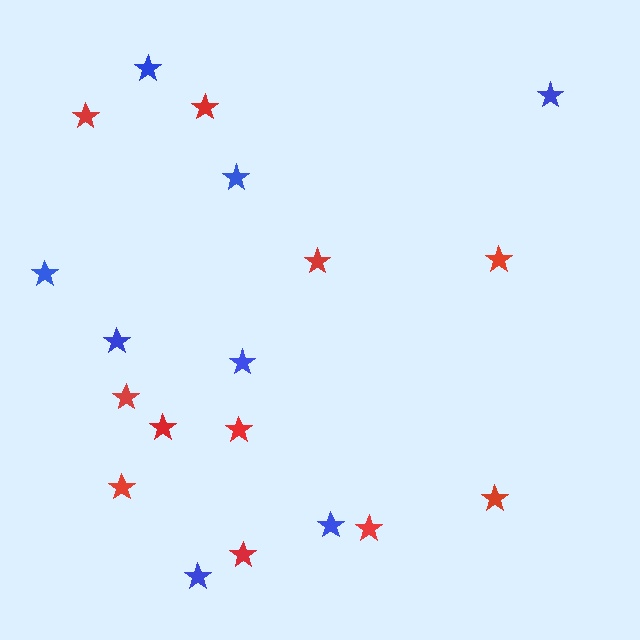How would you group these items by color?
There are 2 groups: one group of red stars (11) and one group of blue stars (8).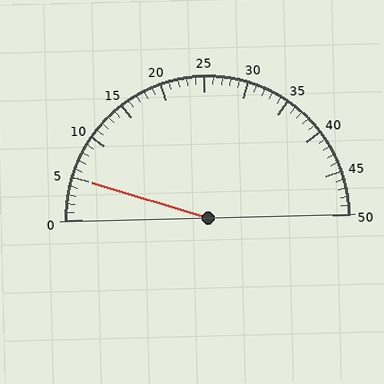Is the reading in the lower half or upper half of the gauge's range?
The reading is in the lower half of the range (0 to 50).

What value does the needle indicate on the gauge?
The needle indicates approximately 5.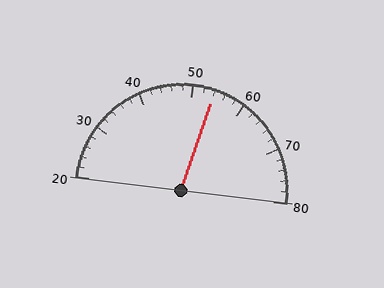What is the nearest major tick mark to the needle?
The nearest major tick mark is 50.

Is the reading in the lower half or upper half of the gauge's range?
The reading is in the upper half of the range (20 to 80).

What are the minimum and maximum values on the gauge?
The gauge ranges from 20 to 80.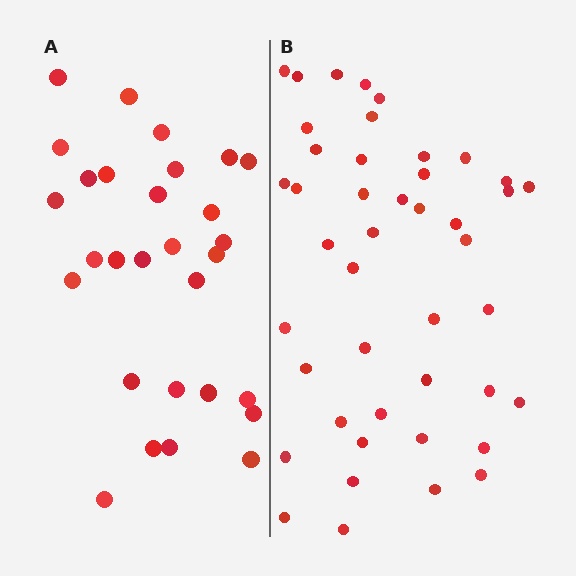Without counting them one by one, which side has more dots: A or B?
Region B (the right region) has more dots.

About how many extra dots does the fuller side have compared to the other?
Region B has approximately 15 more dots than region A.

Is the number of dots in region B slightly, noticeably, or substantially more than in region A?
Region B has substantially more. The ratio is roughly 1.5 to 1.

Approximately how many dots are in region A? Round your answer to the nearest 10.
About 30 dots. (The exact count is 29, which rounds to 30.)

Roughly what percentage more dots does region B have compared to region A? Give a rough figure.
About 50% more.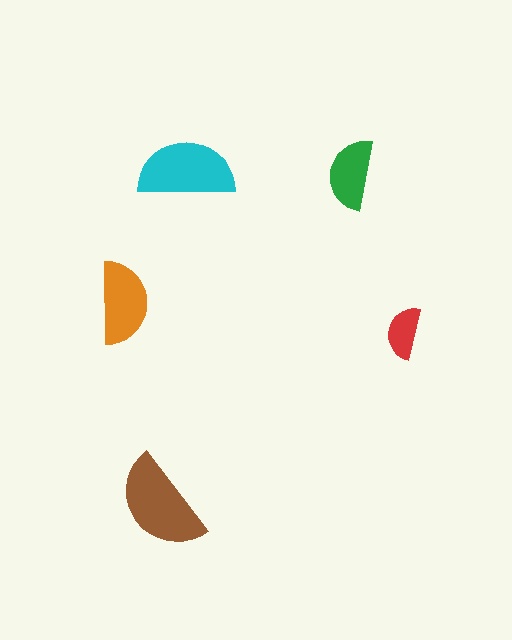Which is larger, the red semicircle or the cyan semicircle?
The cyan one.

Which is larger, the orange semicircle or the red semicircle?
The orange one.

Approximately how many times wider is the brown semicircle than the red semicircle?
About 2 times wider.